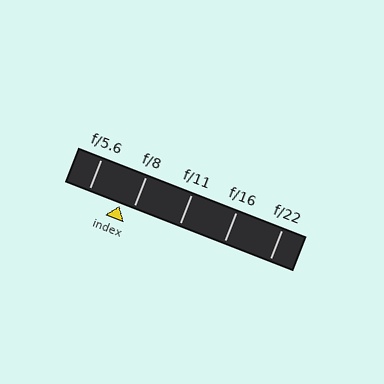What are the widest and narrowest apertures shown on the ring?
The widest aperture shown is f/5.6 and the narrowest is f/22.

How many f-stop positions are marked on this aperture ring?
There are 5 f-stop positions marked.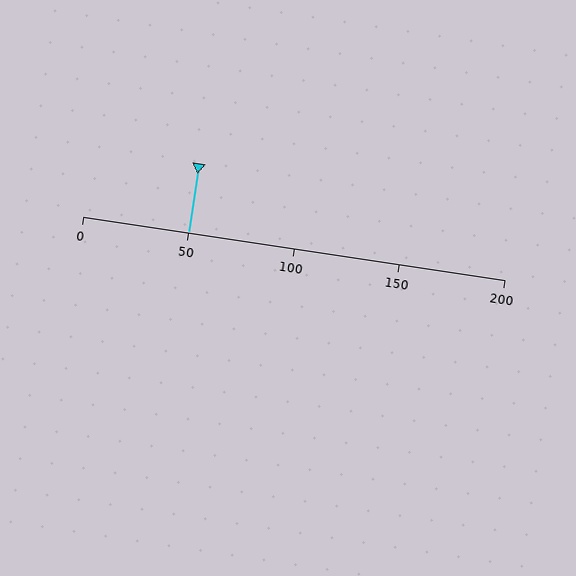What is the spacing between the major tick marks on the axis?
The major ticks are spaced 50 apart.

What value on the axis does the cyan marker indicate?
The marker indicates approximately 50.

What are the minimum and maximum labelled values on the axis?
The axis runs from 0 to 200.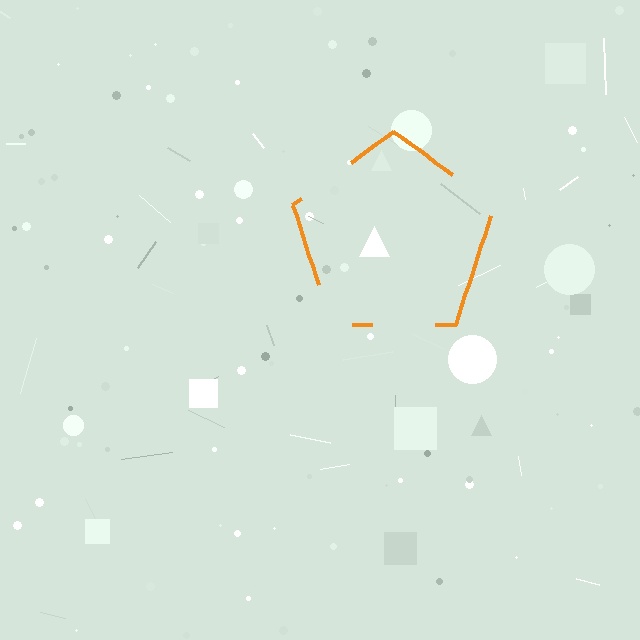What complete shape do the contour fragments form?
The contour fragments form a pentagon.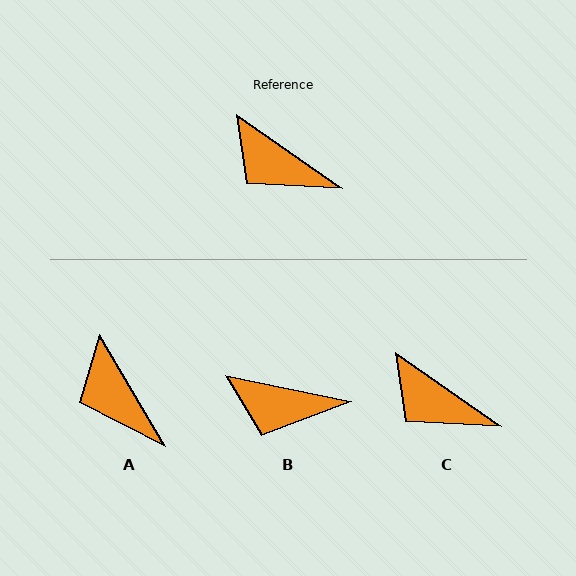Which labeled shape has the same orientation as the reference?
C.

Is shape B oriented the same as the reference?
No, it is off by about 24 degrees.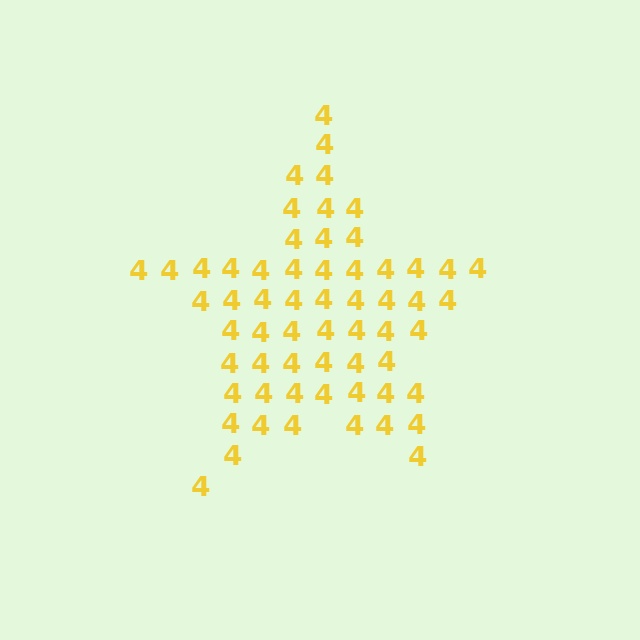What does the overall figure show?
The overall figure shows a star.